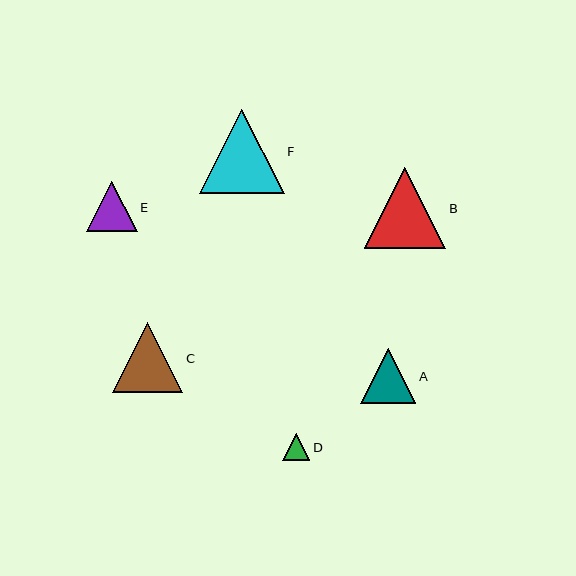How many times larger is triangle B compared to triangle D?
Triangle B is approximately 3.0 times the size of triangle D.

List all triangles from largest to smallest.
From largest to smallest: F, B, C, A, E, D.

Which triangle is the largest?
Triangle F is the largest with a size of approximately 84 pixels.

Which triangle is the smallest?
Triangle D is the smallest with a size of approximately 27 pixels.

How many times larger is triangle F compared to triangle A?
Triangle F is approximately 1.5 times the size of triangle A.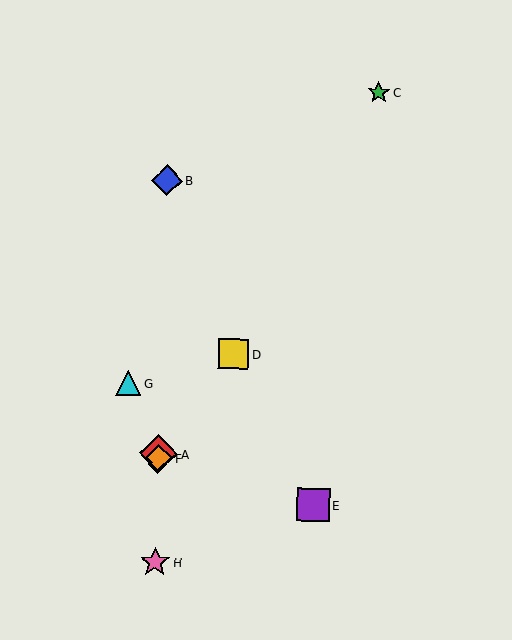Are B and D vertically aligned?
No, B is at x≈167 and D is at x≈233.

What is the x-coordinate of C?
Object C is at x≈379.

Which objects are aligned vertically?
Objects A, B, F, H are aligned vertically.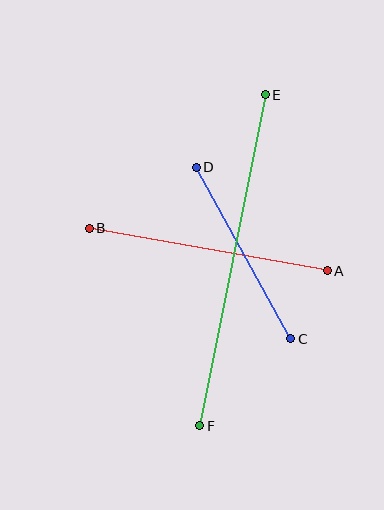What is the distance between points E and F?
The distance is approximately 337 pixels.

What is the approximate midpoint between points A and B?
The midpoint is at approximately (208, 249) pixels.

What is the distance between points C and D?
The distance is approximately 196 pixels.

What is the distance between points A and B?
The distance is approximately 242 pixels.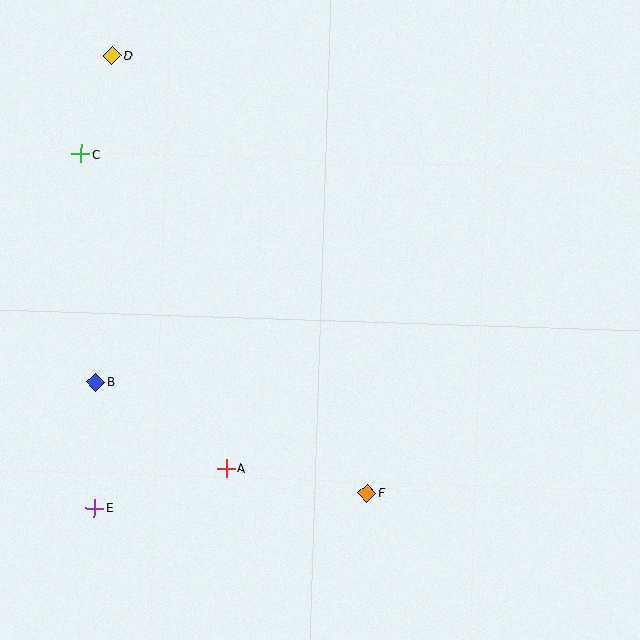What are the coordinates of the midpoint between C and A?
The midpoint between C and A is at (154, 311).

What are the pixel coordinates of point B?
Point B is at (95, 382).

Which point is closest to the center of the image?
Point A at (226, 468) is closest to the center.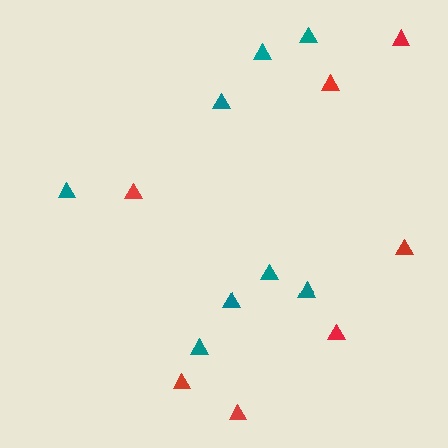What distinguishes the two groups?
There are 2 groups: one group of teal triangles (8) and one group of red triangles (7).